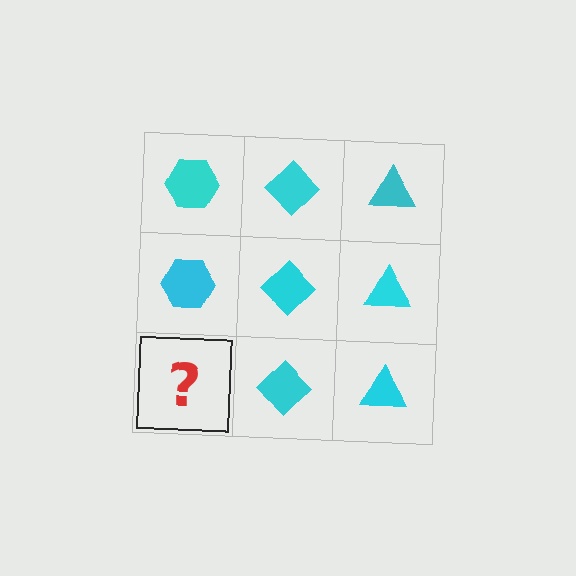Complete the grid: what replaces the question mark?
The question mark should be replaced with a cyan hexagon.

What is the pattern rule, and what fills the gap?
The rule is that each column has a consistent shape. The gap should be filled with a cyan hexagon.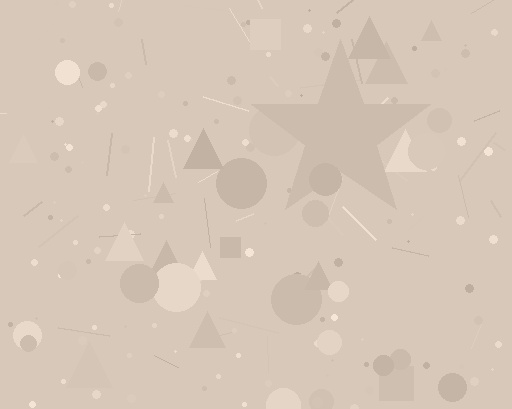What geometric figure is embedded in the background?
A star is embedded in the background.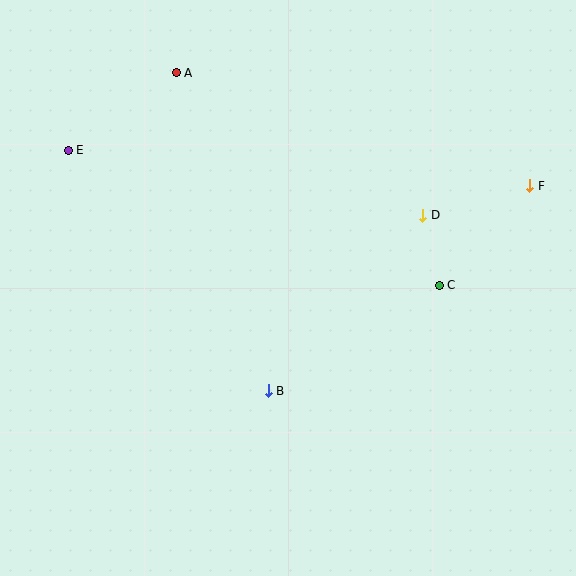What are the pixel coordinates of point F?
Point F is at (530, 186).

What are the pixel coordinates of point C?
Point C is at (439, 285).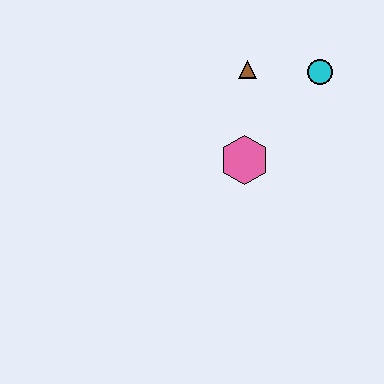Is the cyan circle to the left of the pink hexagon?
No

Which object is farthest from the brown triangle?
The pink hexagon is farthest from the brown triangle.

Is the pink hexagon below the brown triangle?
Yes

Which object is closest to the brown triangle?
The cyan circle is closest to the brown triangle.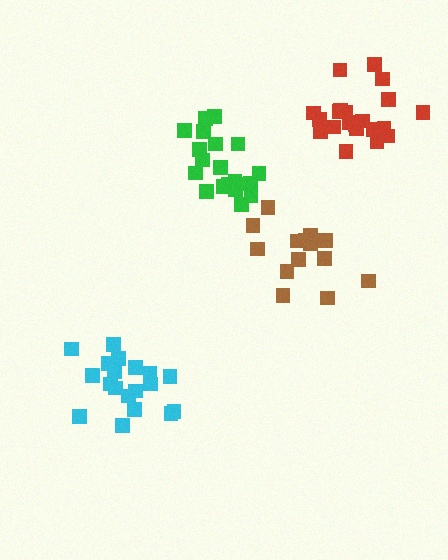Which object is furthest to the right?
The red cluster is rightmost.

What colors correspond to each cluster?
The clusters are colored: red, cyan, brown, green.